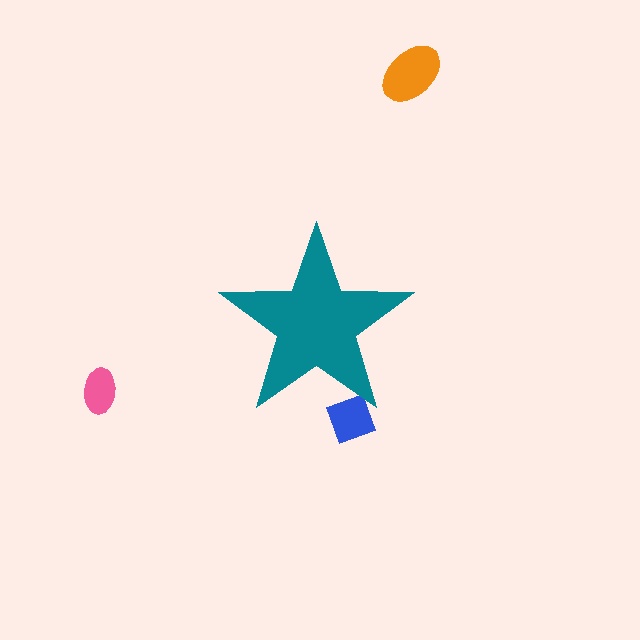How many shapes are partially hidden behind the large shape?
1 shape is partially hidden.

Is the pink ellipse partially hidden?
No, the pink ellipse is fully visible.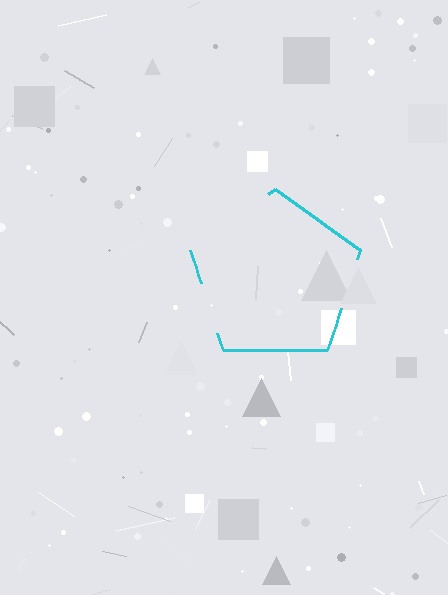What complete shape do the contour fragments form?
The contour fragments form a pentagon.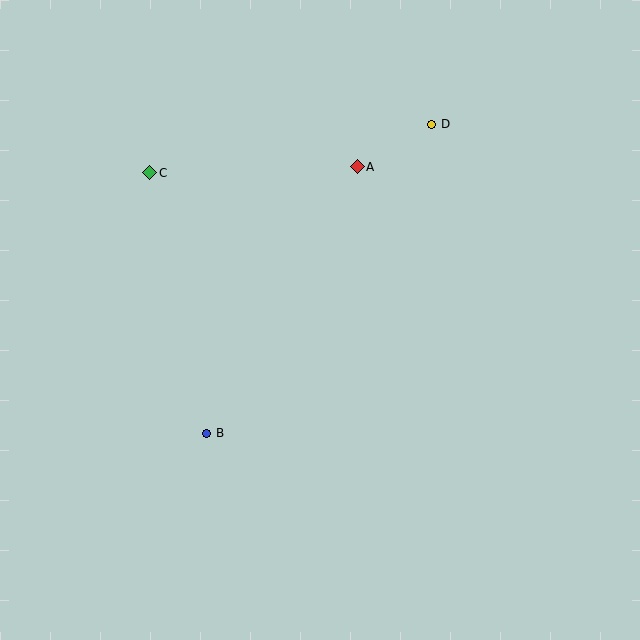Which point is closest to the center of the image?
Point A at (357, 167) is closest to the center.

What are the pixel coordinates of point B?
Point B is at (207, 433).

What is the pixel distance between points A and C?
The distance between A and C is 207 pixels.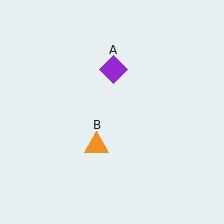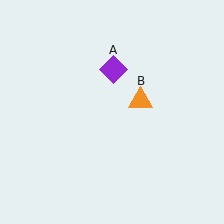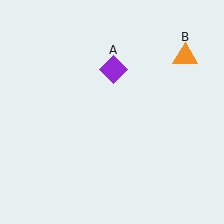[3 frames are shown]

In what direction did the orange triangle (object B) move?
The orange triangle (object B) moved up and to the right.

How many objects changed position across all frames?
1 object changed position: orange triangle (object B).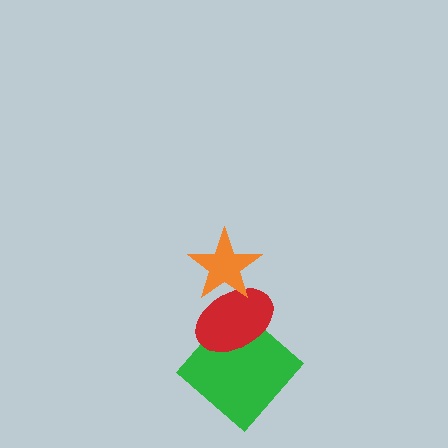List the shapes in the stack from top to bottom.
From top to bottom: the orange star, the red ellipse, the green diamond.